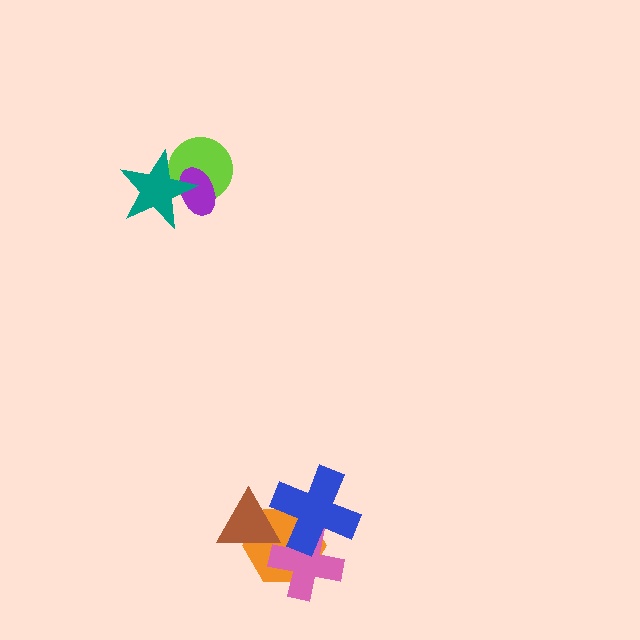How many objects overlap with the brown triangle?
2 objects overlap with the brown triangle.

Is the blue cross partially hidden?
Yes, it is partially covered by another shape.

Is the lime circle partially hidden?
Yes, it is partially covered by another shape.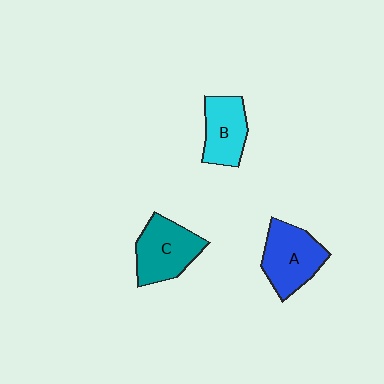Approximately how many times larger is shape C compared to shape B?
Approximately 1.2 times.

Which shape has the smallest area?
Shape B (cyan).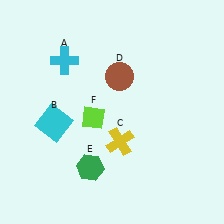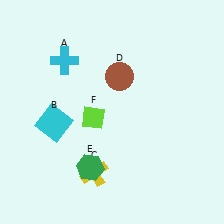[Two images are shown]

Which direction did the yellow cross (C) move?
The yellow cross (C) moved down.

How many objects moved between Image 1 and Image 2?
1 object moved between the two images.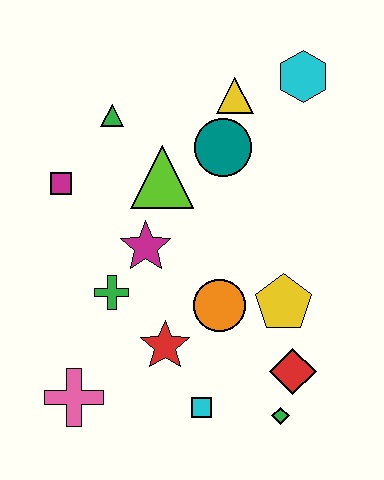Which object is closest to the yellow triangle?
The teal circle is closest to the yellow triangle.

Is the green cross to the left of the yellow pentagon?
Yes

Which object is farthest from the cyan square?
The cyan hexagon is farthest from the cyan square.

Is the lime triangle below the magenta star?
No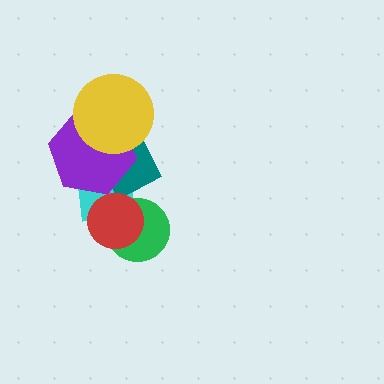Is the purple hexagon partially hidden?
Yes, it is partially covered by another shape.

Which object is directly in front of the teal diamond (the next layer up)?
The purple hexagon is directly in front of the teal diamond.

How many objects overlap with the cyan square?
4 objects overlap with the cyan square.